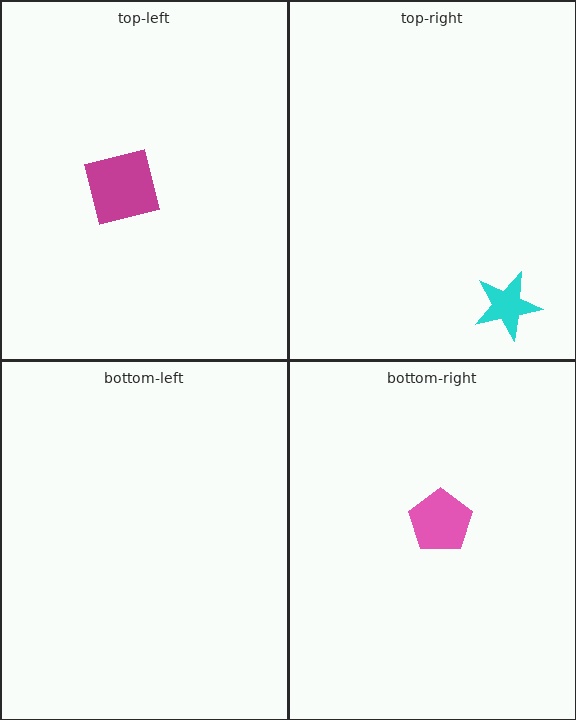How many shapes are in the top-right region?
1.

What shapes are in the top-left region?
The magenta square.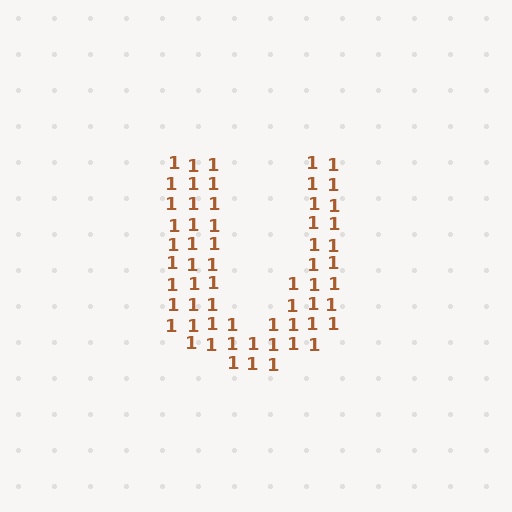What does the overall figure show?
The overall figure shows the letter U.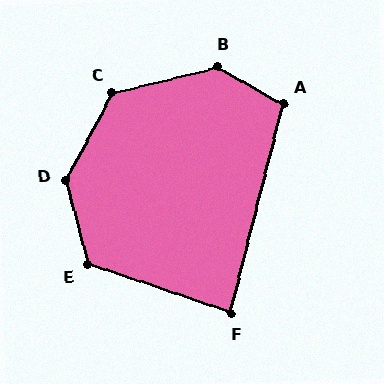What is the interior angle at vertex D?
Approximately 137 degrees (obtuse).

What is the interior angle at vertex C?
Approximately 132 degrees (obtuse).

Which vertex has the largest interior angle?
B, at approximately 137 degrees.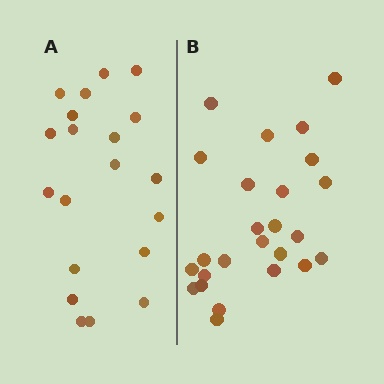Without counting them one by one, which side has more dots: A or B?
Region B (the right region) has more dots.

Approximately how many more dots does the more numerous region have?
Region B has about 5 more dots than region A.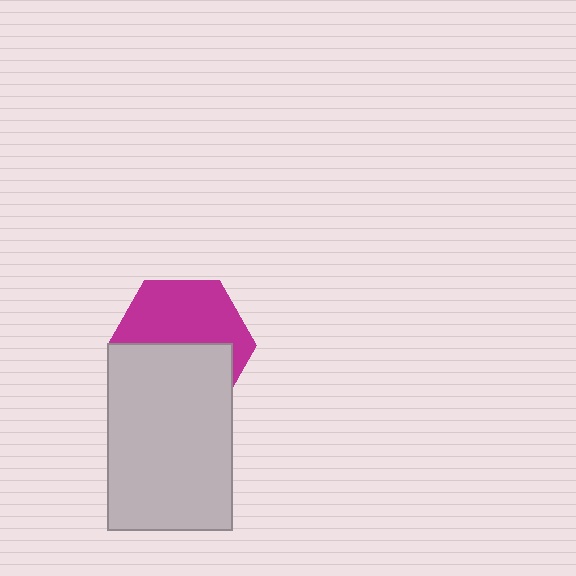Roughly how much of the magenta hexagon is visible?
About half of it is visible (roughly 52%).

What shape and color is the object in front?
The object in front is a light gray rectangle.